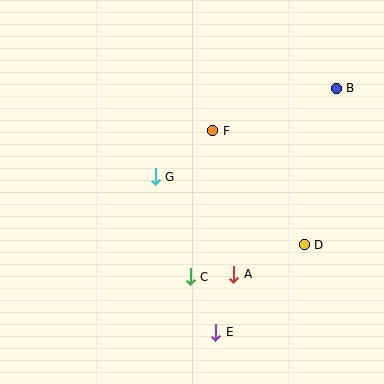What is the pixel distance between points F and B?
The distance between F and B is 131 pixels.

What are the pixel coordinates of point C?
Point C is at (190, 277).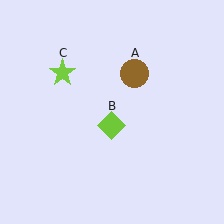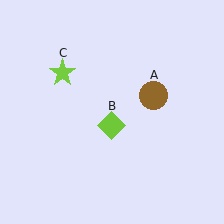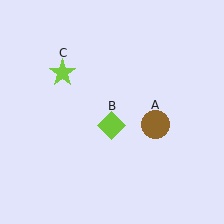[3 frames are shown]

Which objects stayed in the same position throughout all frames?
Lime diamond (object B) and lime star (object C) remained stationary.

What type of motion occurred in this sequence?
The brown circle (object A) rotated clockwise around the center of the scene.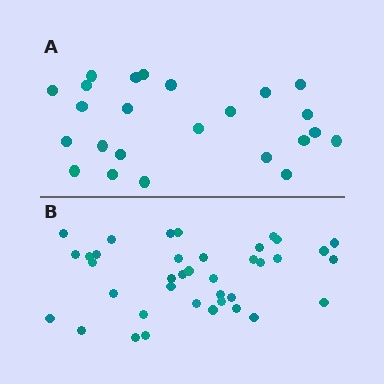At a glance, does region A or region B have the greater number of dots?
Region B (the bottom region) has more dots.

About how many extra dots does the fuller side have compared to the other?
Region B has approximately 15 more dots than region A.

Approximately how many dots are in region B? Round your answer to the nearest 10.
About 40 dots. (The exact count is 38, which rounds to 40.)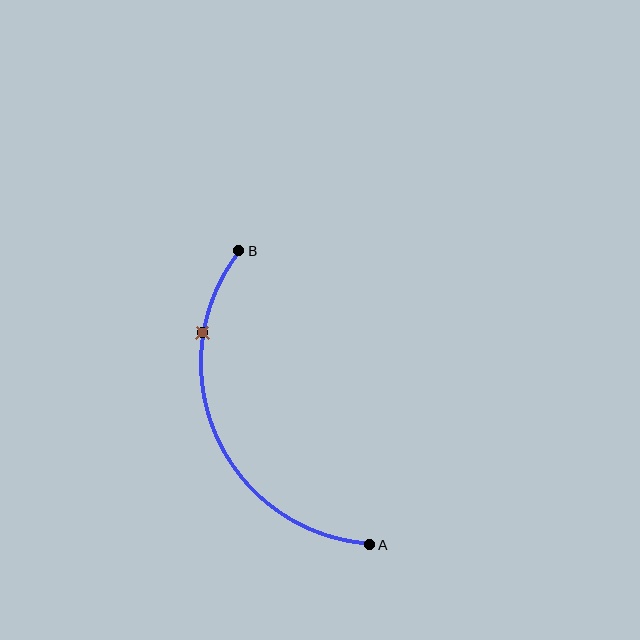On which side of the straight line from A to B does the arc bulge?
The arc bulges to the left of the straight line connecting A and B.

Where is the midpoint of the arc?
The arc midpoint is the point on the curve farthest from the straight line joining A and B. It sits to the left of that line.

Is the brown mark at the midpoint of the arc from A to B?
No. The brown mark lies on the arc but is closer to endpoint B. The arc midpoint would be at the point on the curve equidistant along the arc from both A and B.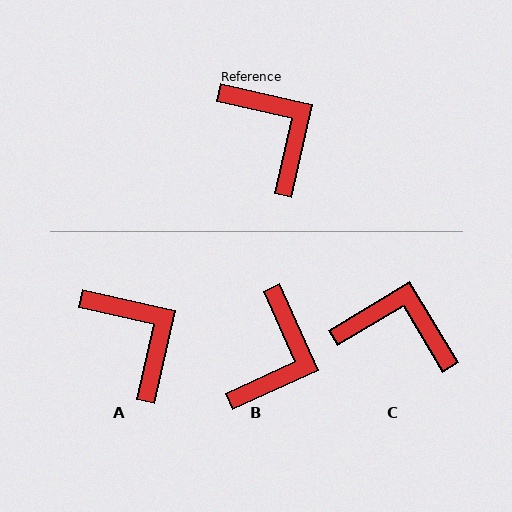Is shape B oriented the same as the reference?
No, it is off by about 53 degrees.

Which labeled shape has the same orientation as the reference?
A.